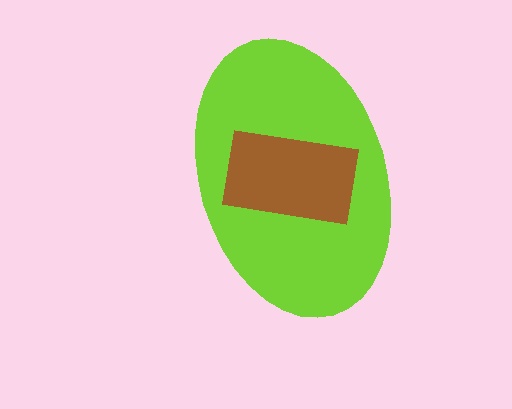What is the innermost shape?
The brown rectangle.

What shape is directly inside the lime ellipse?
The brown rectangle.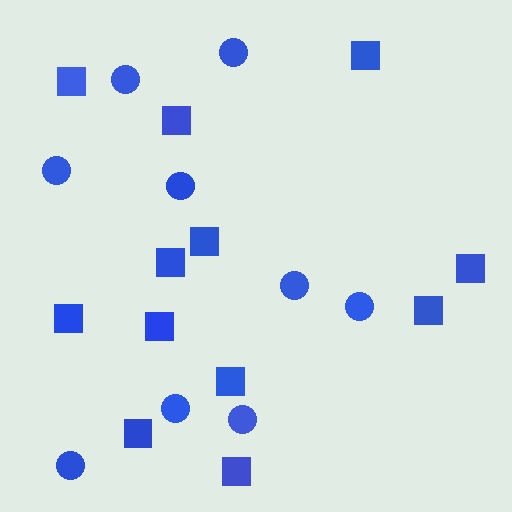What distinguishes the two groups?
There are 2 groups: one group of circles (9) and one group of squares (12).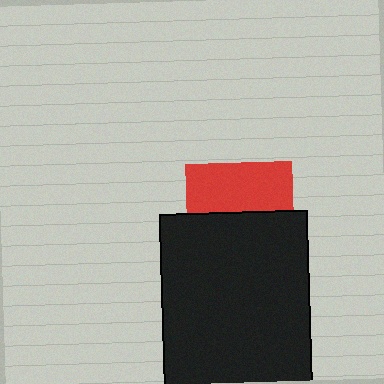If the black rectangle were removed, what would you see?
You would see the complete red square.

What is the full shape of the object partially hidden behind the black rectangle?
The partially hidden object is a red square.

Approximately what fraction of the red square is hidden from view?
Roughly 54% of the red square is hidden behind the black rectangle.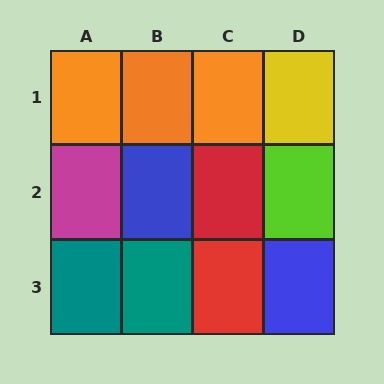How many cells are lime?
1 cell is lime.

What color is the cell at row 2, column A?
Magenta.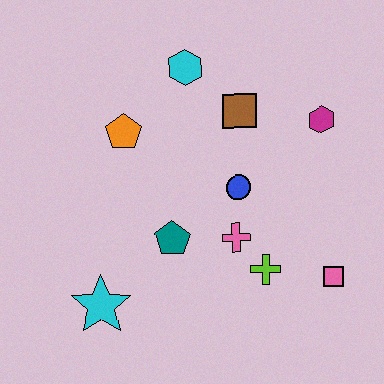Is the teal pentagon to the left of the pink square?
Yes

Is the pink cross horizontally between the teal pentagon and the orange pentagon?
No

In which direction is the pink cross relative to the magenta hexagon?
The pink cross is below the magenta hexagon.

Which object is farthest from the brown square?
The cyan star is farthest from the brown square.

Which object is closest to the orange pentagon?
The cyan hexagon is closest to the orange pentagon.